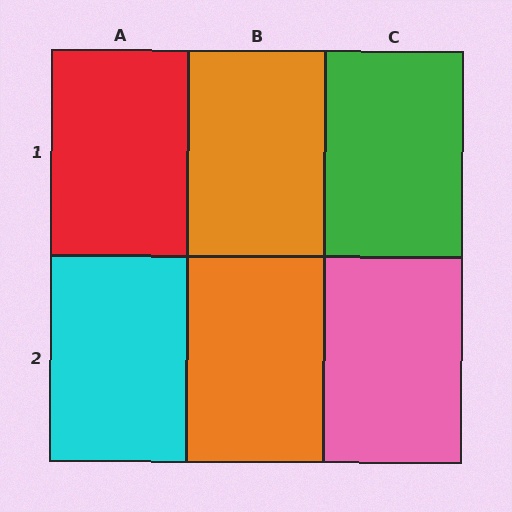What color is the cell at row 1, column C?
Green.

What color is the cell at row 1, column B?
Orange.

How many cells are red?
1 cell is red.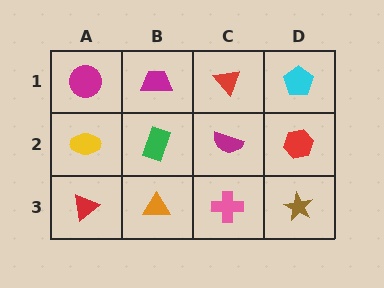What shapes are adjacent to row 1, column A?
A yellow ellipse (row 2, column A), a magenta trapezoid (row 1, column B).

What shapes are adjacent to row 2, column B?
A magenta trapezoid (row 1, column B), an orange triangle (row 3, column B), a yellow ellipse (row 2, column A), a magenta semicircle (row 2, column C).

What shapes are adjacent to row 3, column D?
A red hexagon (row 2, column D), a pink cross (row 3, column C).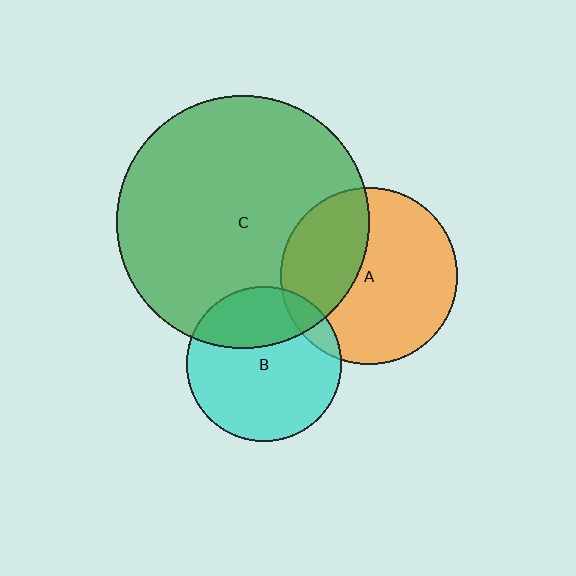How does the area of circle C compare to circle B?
Approximately 2.7 times.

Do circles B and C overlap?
Yes.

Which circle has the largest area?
Circle C (green).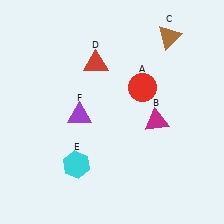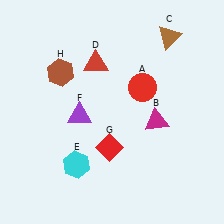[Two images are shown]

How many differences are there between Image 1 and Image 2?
There are 2 differences between the two images.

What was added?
A red diamond (G), a brown hexagon (H) were added in Image 2.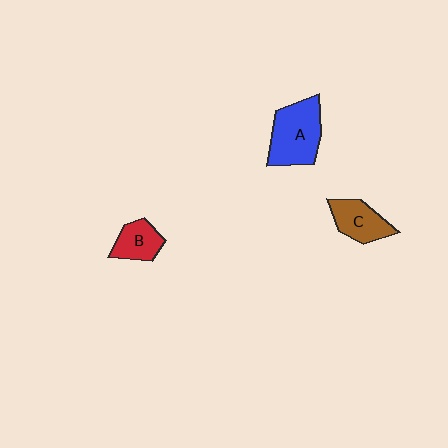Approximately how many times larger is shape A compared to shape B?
Approximately 1.8 times.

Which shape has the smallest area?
Shape B (red).